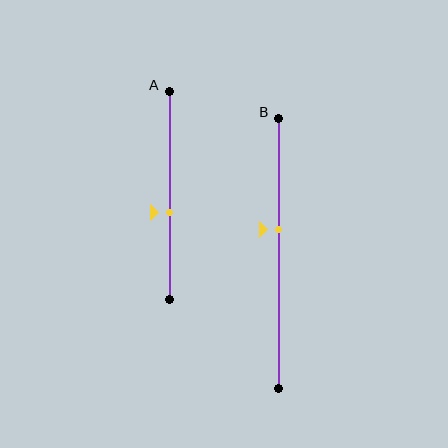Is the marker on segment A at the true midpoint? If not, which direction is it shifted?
No, the marker on segment A is shifted downward by about 8% of the segment length.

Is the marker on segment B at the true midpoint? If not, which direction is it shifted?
No, the marker on segment B is shifted upward by about 9% of the segment length.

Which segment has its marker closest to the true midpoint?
Segment A has its marker closest to the true midpoint.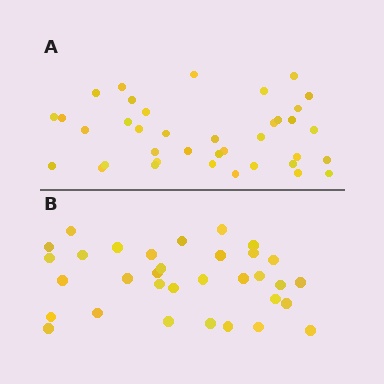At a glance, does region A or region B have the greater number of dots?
Region A (the top region) has more dots.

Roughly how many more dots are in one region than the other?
Region A has about 5 more dots than region B.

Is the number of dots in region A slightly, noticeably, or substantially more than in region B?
Region A has only slightly more — the two regions are fairly close. The ratio is roughly 1.2 to 1.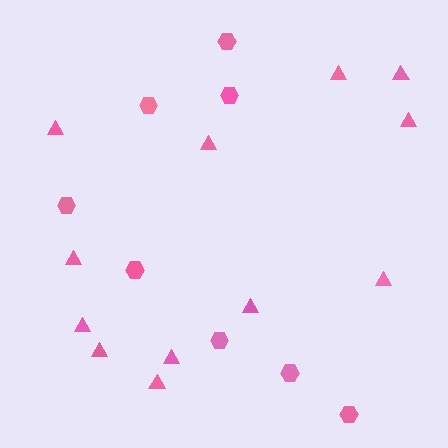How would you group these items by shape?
There are 2 groups: one group of hexagons (8) and one group of triangles (12).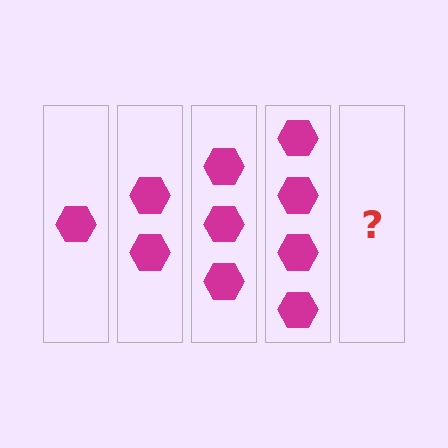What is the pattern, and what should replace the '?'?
The pattern is that each step adds one more hexagon. The '?' should be 5 hexagons.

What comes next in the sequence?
The next element should be 5 hexagons.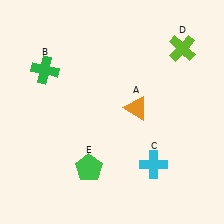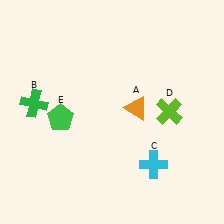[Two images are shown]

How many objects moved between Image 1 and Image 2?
3 objects moved between the two images.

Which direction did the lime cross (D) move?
The lime cross (D) moved down.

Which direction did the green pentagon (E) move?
The green pentagon (E) moved up.